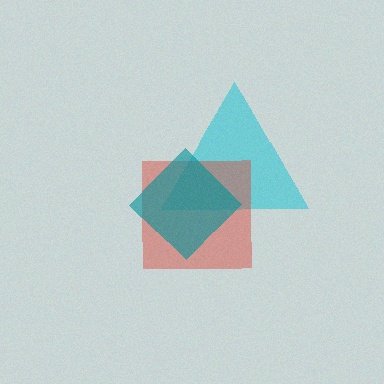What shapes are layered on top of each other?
The layered shapes are: a cyan triangle, a red square, a teal diamond.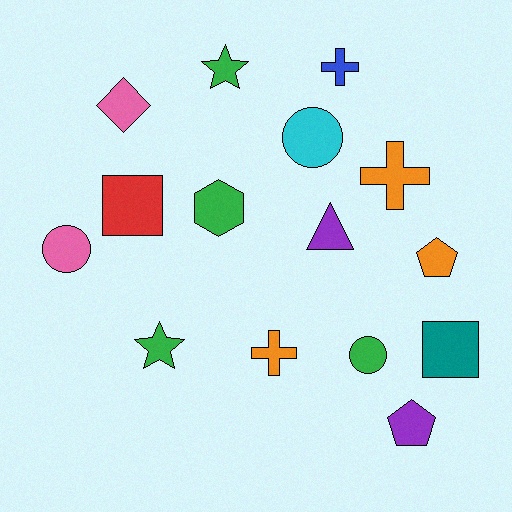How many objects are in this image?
There are 15 objects.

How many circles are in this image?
There are 3 circles.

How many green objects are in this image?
There are 4 green objects.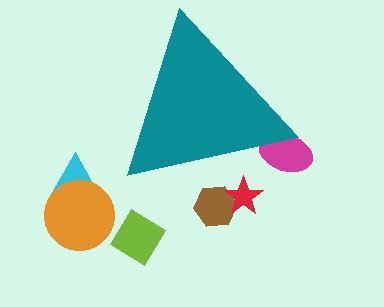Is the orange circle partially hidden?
No, the orange circle is fully visible.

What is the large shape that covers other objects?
A teal triangle.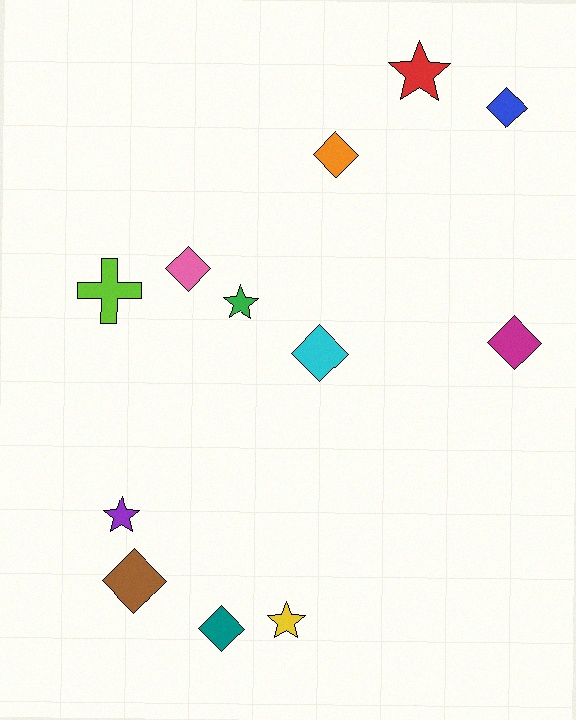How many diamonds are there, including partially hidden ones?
There are 7 diamonds.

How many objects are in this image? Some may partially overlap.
There are 12 objects.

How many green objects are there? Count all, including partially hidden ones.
There is 1 green object.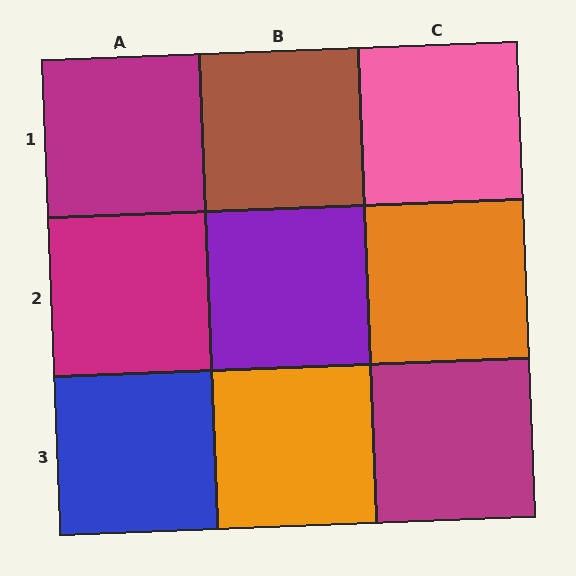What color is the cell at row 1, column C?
Pink.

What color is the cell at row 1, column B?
Brown.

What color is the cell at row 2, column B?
Purple.